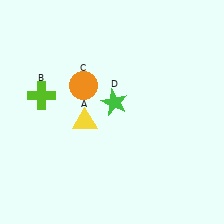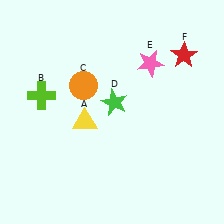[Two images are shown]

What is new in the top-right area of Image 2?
A red star (F) was added in the top-right area of Image 2.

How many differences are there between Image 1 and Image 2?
There are 2 differences between the two images.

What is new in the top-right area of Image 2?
A pink star (E) was added in the top-right area of Image 2.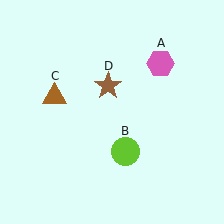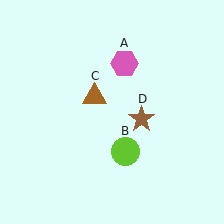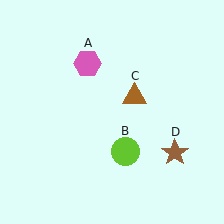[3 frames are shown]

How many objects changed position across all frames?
3 objects changed position: pink hexagon (object A), brown triangle (object C), brown star (object D).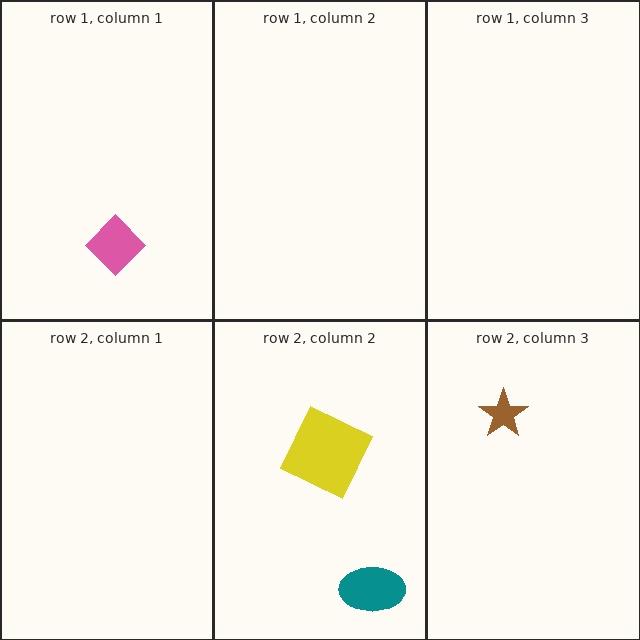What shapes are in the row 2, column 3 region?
The brown star.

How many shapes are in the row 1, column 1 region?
1.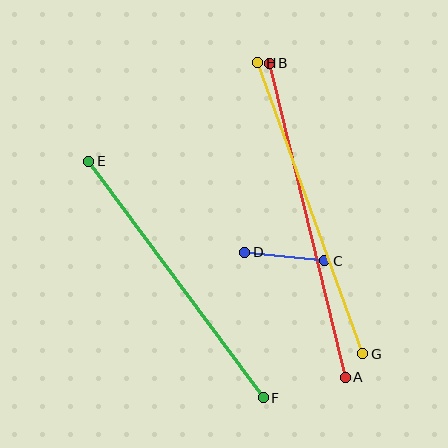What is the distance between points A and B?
The distance is approximately 323 pixels.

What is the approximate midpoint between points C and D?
The midpoint is at approximately (285, 257) pixels.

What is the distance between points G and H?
The distance is approximately 309 pixels.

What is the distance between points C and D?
The distance is approximately 80 pixels.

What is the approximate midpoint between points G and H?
The midpoint is at approximately (310, 208) pixels.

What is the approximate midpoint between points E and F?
The midpoint is at approximately (176, 280) pixels.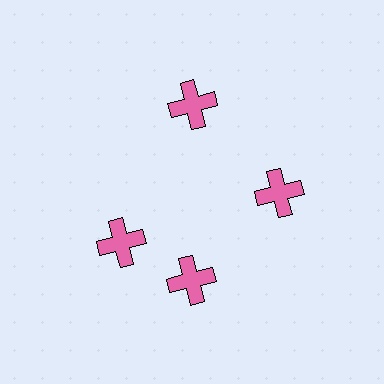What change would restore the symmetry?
The symmetry would be restored by rotating it back into even spacing with its neighbors so that all 4 crosses sit at equal angles and equal distance from the center.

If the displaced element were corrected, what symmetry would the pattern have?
It would have 4-fold rotational symmetry — the pattern would map onto itself every 90 degrees.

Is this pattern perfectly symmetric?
No. The 4 pink crosses are arranged in a ring, but one element near the 9 o'clock position is rotated out of alignment along the ring, breaking the 4-fold rotational symmetry.